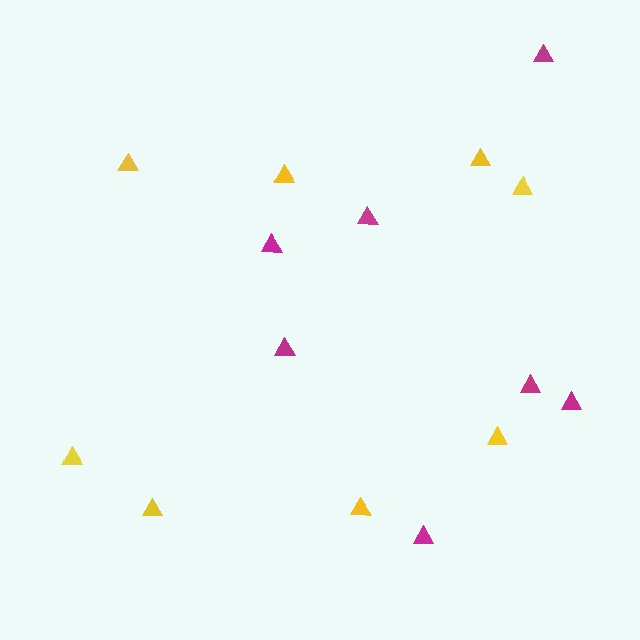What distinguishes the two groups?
There are 2 groups: one group of yellow triangles (8) and one group of magenta triangles (7).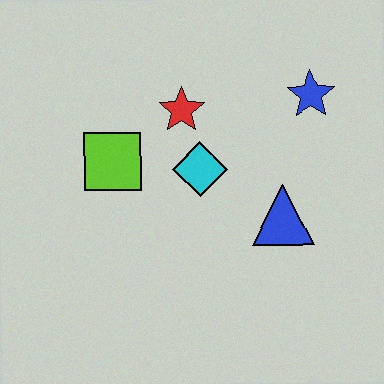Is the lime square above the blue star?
No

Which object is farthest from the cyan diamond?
The blue star is farthest from the cyan diamond.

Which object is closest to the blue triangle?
The cyan diamond is closest to the blue triangle.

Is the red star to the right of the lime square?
Yes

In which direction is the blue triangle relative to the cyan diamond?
The blue triangle is to the right of the cyan diamond.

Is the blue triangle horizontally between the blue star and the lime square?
Yes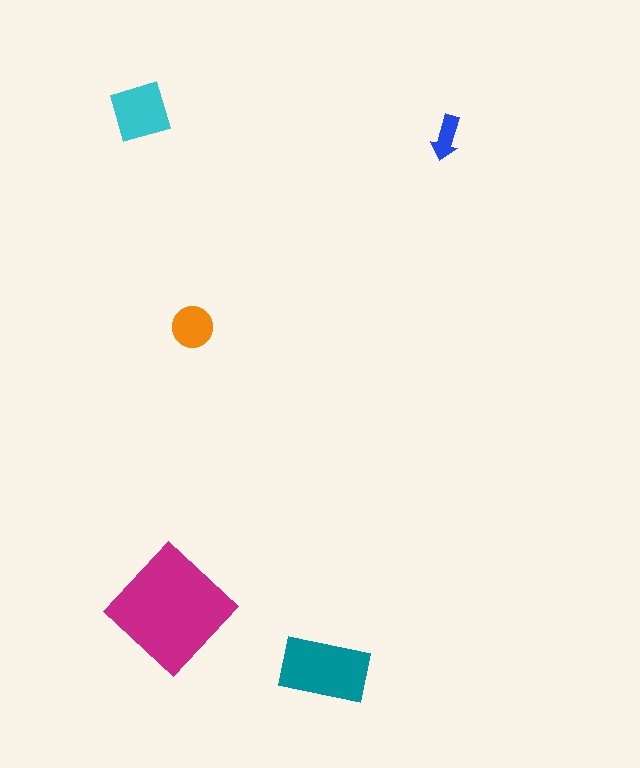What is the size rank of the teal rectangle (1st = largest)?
2nd.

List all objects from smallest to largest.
The blue arrow, the orange circle, the cyan diamond, the teal rectangle, the magenta diamond.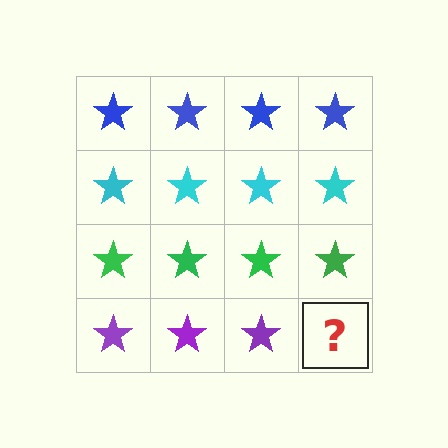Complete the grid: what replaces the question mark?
The question mark should be replaced with a purple star.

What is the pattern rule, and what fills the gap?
The rule is that each row has a consistent color. The gap should be filled with a purple star.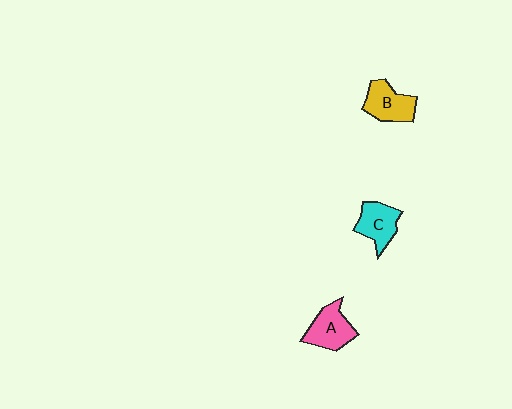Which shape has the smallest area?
Shape C (cyan).